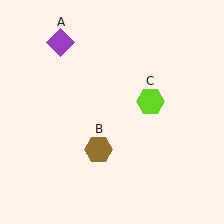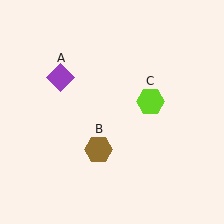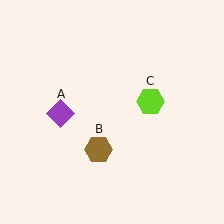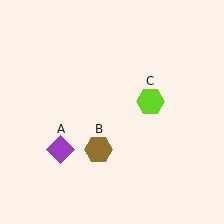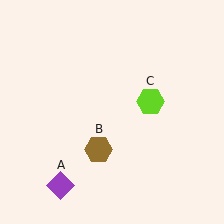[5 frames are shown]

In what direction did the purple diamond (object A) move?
The purple diamond (object A) moved down.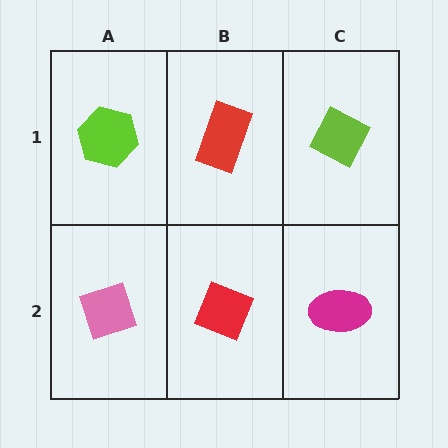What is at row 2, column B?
A red diamond.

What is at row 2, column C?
A magenta ellipse.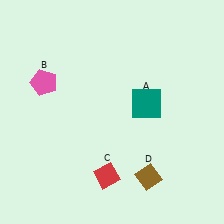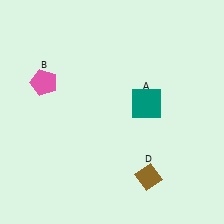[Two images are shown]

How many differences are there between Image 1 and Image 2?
There is 1 difference between the two images.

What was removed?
The red diamond (C) was removed in Image 2.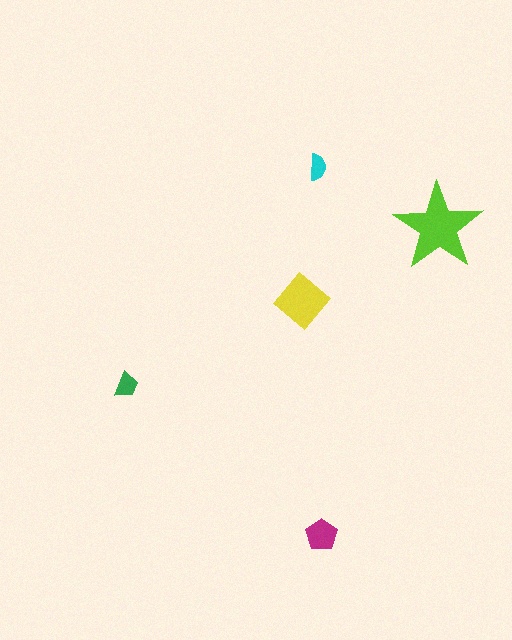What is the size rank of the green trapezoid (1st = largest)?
4th.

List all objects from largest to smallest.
The lime star, the yellow diamond, the magenta pentagon, the green trapezoid, the cyan semicircle.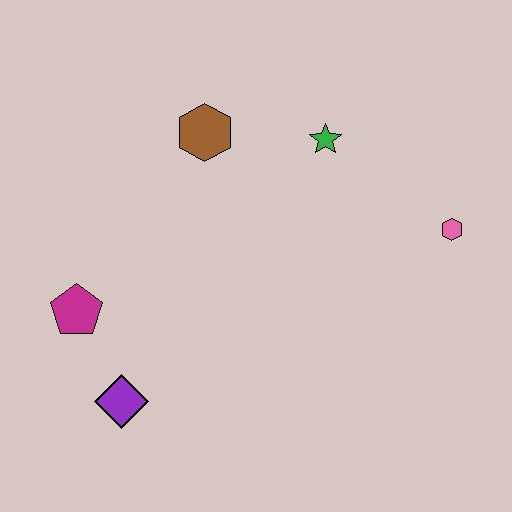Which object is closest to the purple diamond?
The magenta pentagon is closest to the purple diamond.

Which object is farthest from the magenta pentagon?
The pink hexagon is farthest from the magenta pentagon.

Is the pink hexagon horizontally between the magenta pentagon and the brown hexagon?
No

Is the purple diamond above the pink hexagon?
No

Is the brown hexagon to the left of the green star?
Yes